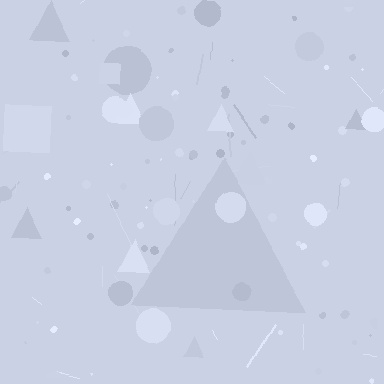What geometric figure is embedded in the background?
A triangle is embedded in the background.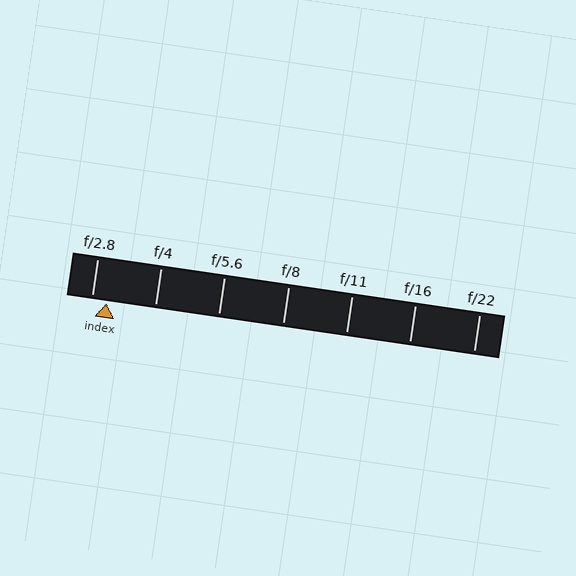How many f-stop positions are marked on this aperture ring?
There are 7 f-stop positions marked.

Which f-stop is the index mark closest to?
The index mark is closest to f/2.8.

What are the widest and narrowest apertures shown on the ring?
The widest aperture shown is f/2.8 and the narrowest is f/22.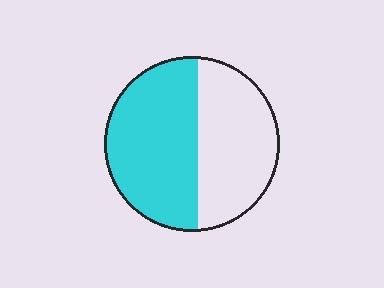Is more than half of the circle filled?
Yes.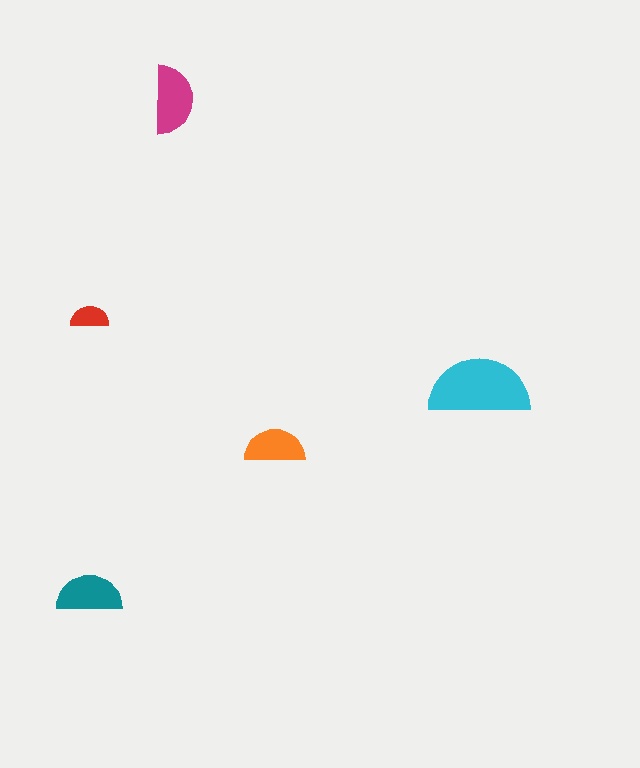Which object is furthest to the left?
The teal semicircle is leftmost.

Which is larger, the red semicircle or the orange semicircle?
The orange one.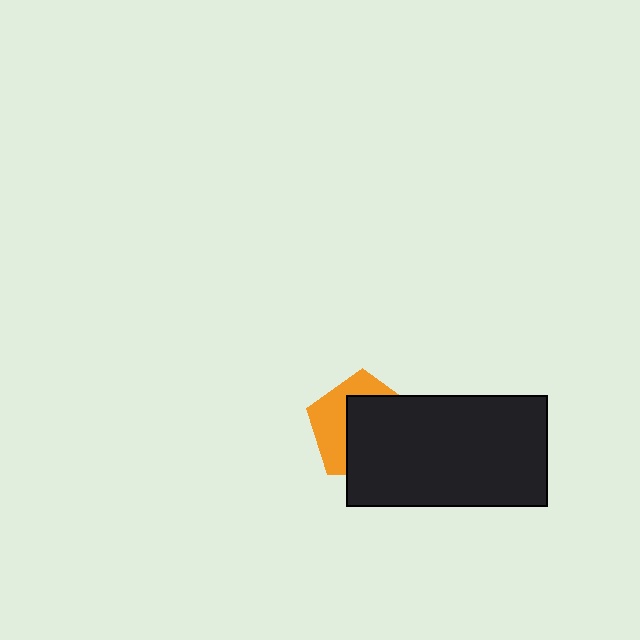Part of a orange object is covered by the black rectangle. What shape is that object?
It is a pentagon.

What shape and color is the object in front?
The object in front is a black rectangle.